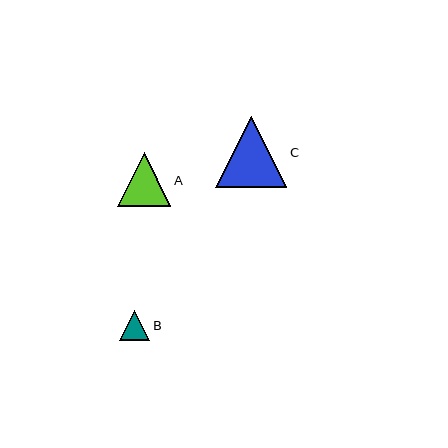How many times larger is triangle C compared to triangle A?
Triangle C is approximately 1.3 times the size of triangle A.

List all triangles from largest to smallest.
From largest to smallest: C, A, B.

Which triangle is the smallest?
Triangle B is the smallest with a size of approximately 30 pixels.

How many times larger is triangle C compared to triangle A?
Triangle C is approximately 1.3 times the size of triangle A.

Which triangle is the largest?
Triangle C is the largest with a size of approximately 71 pixels.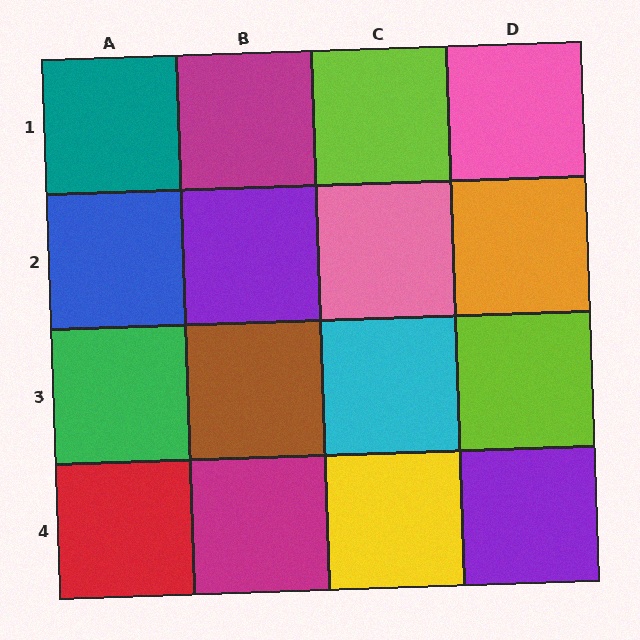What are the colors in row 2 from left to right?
Blue, purple, pink, orange.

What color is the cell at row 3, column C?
Cyan.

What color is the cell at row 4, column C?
Yellow.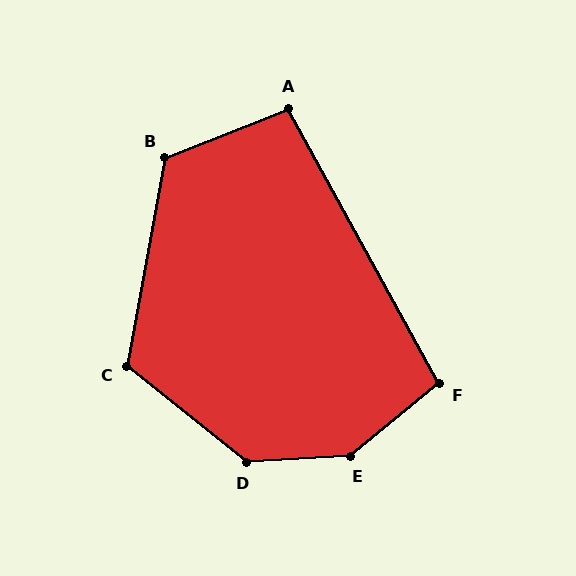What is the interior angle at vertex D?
Approximately 138 degrees (obtuse).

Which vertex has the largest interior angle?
E, at approximately 145 degrees.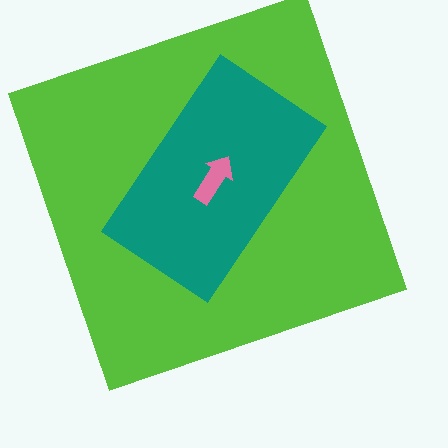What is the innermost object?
The pink arrow.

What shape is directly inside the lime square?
The teal rectangle.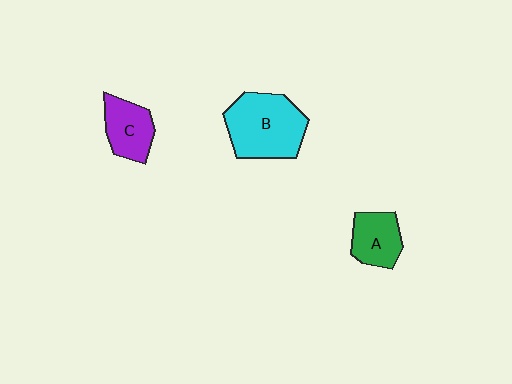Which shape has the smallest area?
Shape A (green).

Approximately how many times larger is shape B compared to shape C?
Approximately 1.8 times.